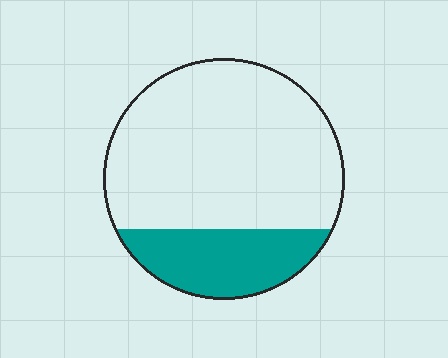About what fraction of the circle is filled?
About one quarter (1/4).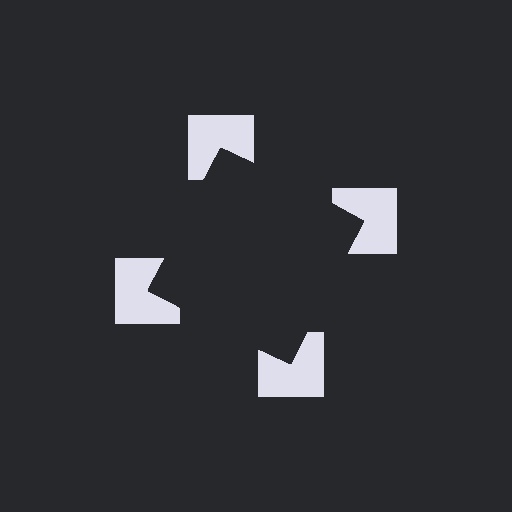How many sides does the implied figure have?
4 sides.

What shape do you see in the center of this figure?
An illusory square — its edges are inferred from the aligned wedge cuts in the notched squares, not physically drawn.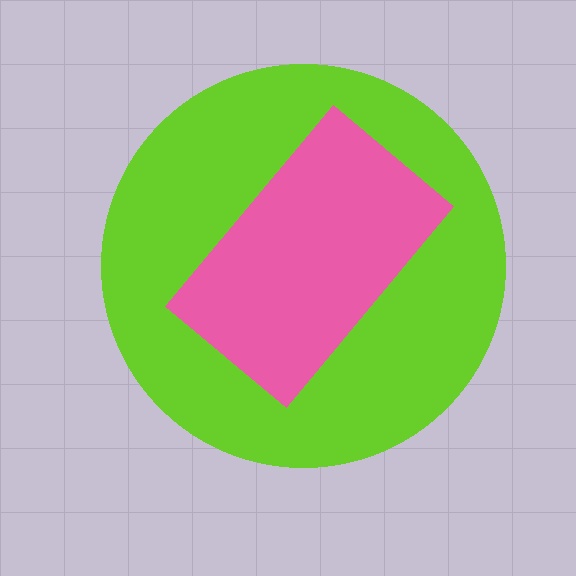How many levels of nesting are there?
2.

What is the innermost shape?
The pink rectangle.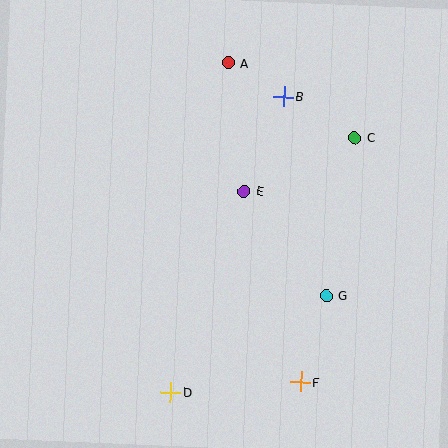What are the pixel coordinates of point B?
Point B is at (284, 97).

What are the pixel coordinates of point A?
Point A is at (228, 63).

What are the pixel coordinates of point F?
Point F is at (301, 382).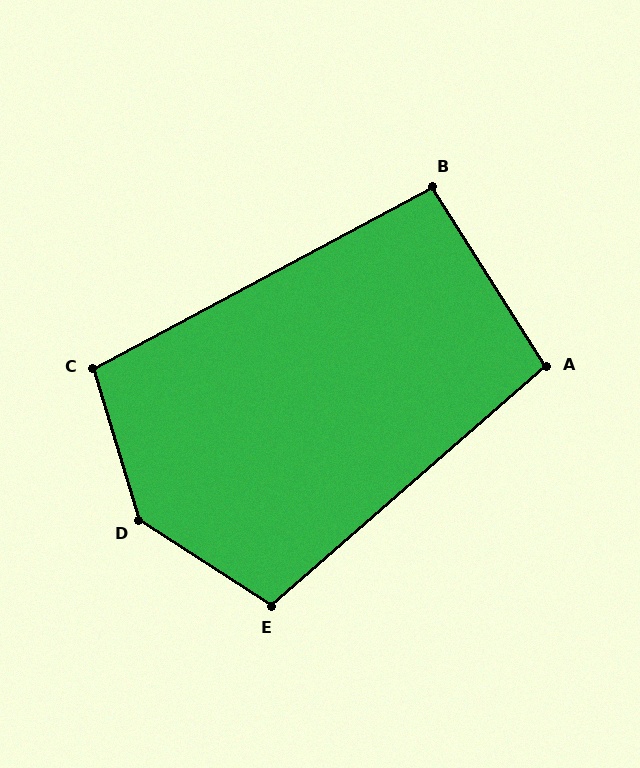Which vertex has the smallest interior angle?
B, at approximately 94 degrees.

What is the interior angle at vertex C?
Approximately 102 degrees (obtuse).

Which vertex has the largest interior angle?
D, at approximately 139 degrees.